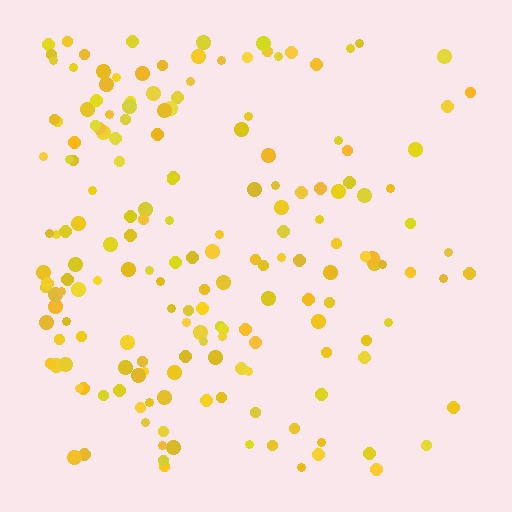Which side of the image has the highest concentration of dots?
The left.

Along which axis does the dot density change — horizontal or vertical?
Horizontal.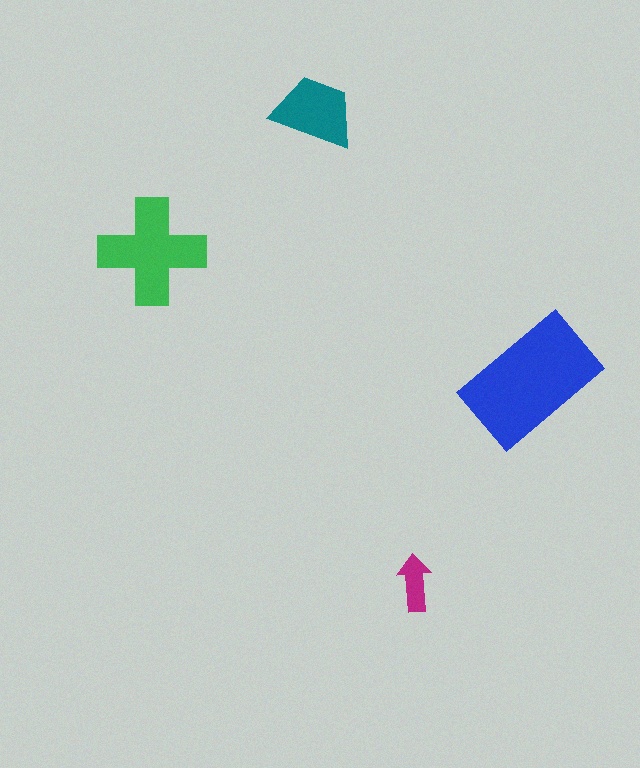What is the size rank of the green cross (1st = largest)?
2nd.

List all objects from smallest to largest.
The magenta arrow, the teal trapezoid, the green cross, the blue rectangle.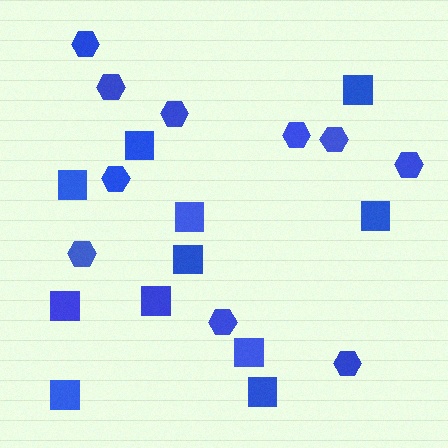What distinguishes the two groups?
There are 2 groups: one group of squares (11) and one group of hexagons (10).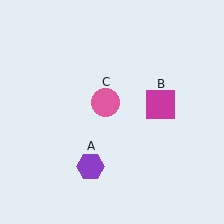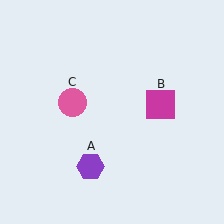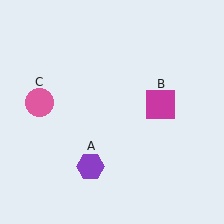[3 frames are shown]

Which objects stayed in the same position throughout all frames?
Purple hexagon (object A) and magenta square (object B) remained stationary.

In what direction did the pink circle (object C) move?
The pink circle (object C) moved left.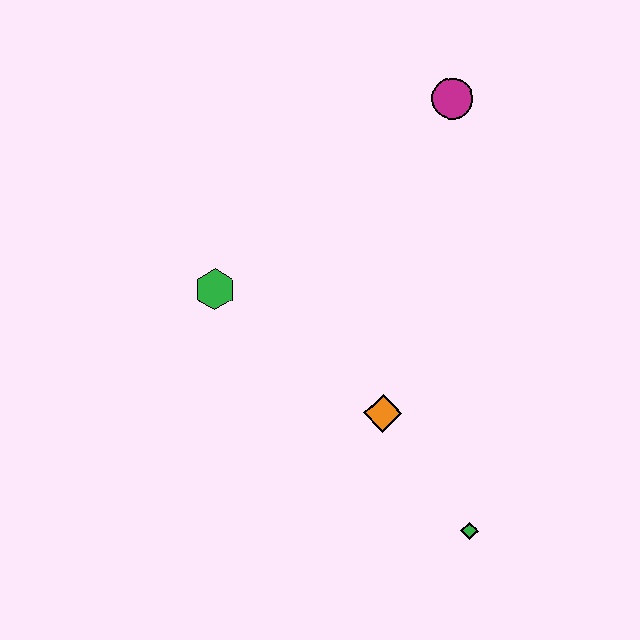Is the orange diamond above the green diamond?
Yes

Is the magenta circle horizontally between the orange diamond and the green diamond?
Yes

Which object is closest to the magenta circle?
The green hexagon is closest to the magenta circle.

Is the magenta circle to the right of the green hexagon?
Yes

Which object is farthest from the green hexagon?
The green diamond is farthest from the green hexagon.